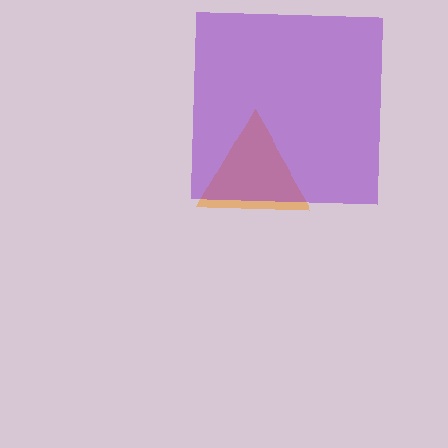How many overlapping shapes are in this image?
There are 2 overlapping shapes in the image.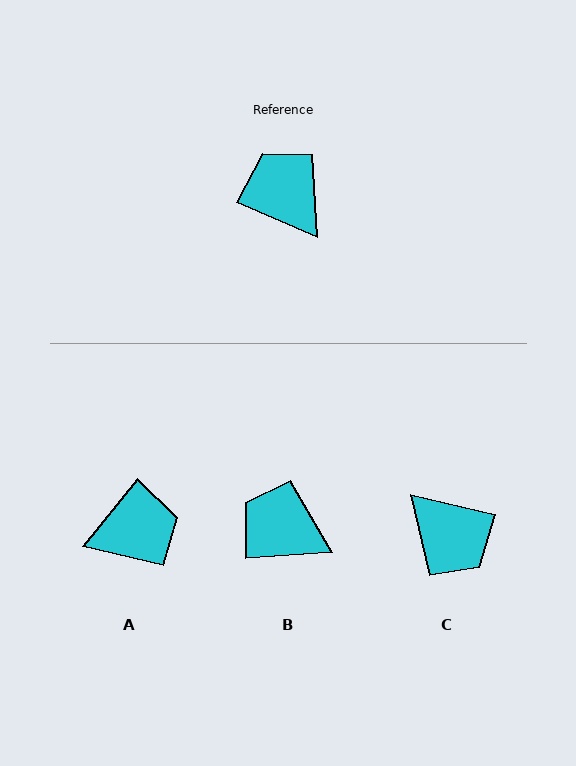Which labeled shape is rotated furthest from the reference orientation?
C, about 169 degrees away.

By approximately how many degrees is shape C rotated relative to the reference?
Approximately 169 degrees clockwise.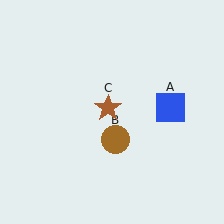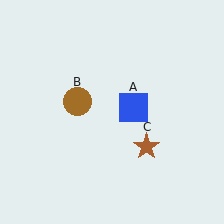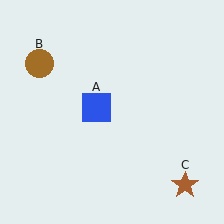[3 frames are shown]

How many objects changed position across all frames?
3 objects changed position: blue square (object A), brown circle (object B), brown star (object C).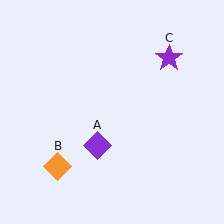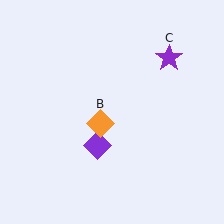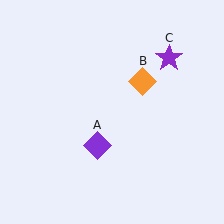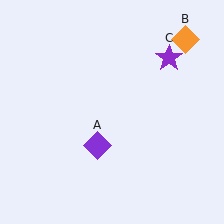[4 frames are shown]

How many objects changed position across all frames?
1 object changed position: orange diamond (object B).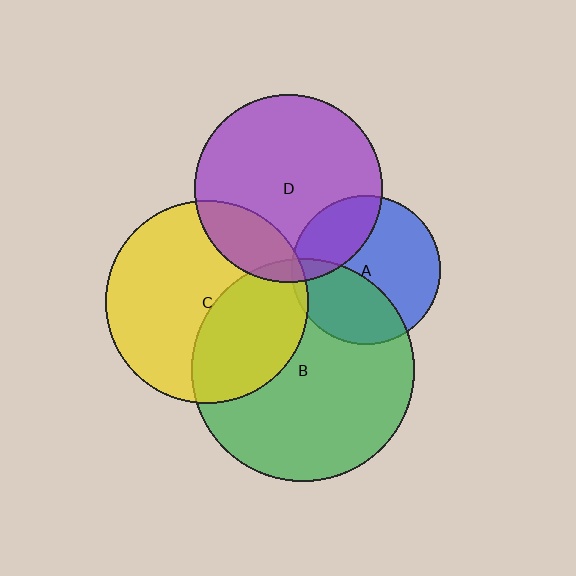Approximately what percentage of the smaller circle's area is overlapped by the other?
Approximately 5%.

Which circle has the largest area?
Circle B (green).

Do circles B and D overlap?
Yes.